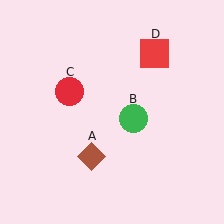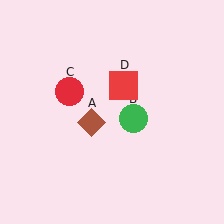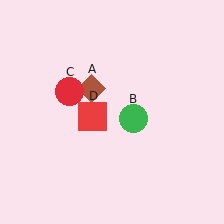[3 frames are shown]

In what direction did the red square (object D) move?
The red square (object D) moved down and to the left.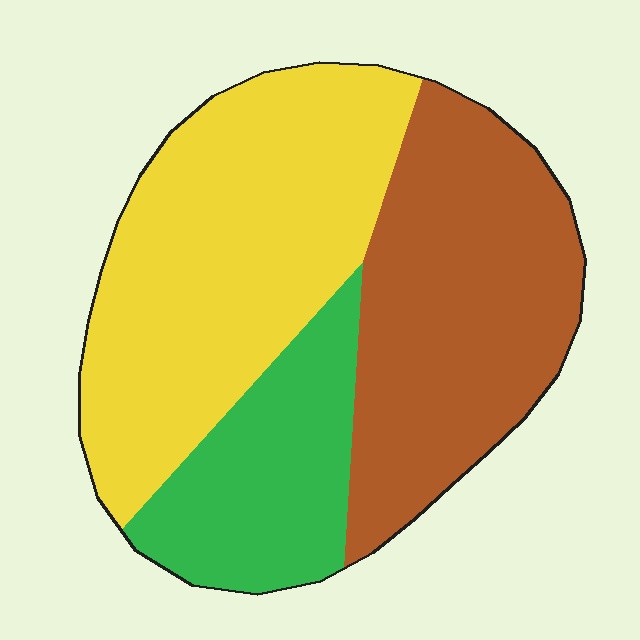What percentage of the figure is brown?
Brown takes up about three eighths (3/8) of the figure.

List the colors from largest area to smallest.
From largest to smallest: yellow, brown, green.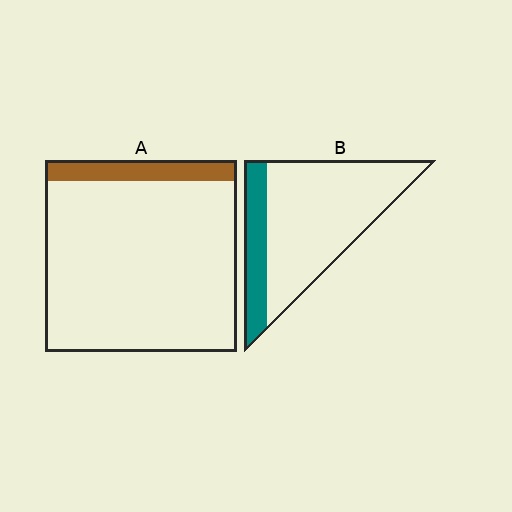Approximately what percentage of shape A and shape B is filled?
A is approximately 10% and B is approximately 20%.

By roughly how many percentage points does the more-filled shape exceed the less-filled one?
By roughly 10 percentage points (B over A).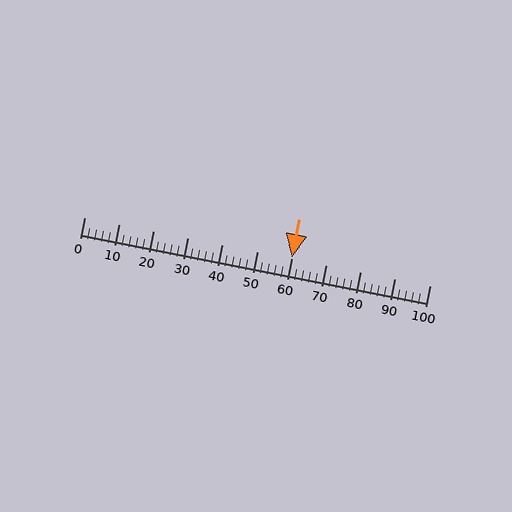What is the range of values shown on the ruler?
The ruler shows values from 0 to 100.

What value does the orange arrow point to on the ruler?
The orange arrow points to approximately 60.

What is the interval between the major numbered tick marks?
The major tick marks are spaced 10 units apart.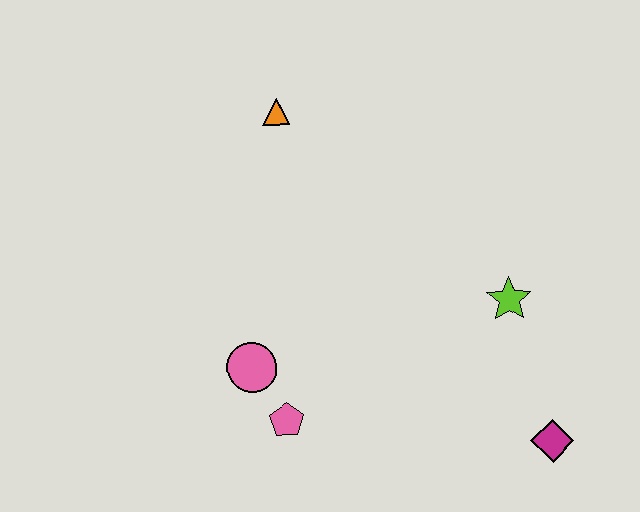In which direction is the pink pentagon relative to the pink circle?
The pink pentagon is below the pink circle.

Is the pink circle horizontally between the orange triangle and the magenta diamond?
No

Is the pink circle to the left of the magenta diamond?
Yes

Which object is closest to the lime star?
The magenta diamond is closest to the lime star.